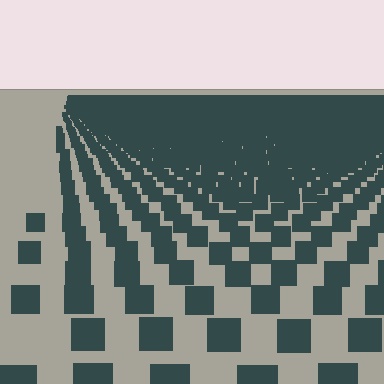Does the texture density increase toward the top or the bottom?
Density increases toward the top.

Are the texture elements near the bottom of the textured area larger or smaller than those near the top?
Larger. Near the bottom, elements are closer to the viewer and appear at a bigger on-screen size.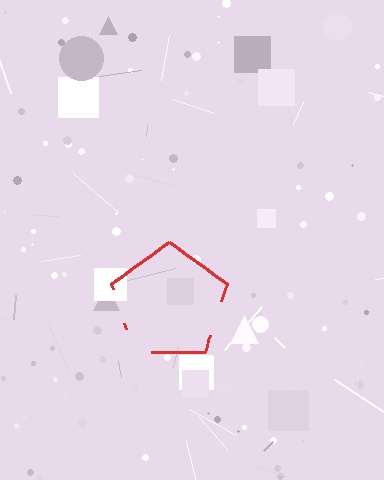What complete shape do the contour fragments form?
The contour fragments form a pentagon.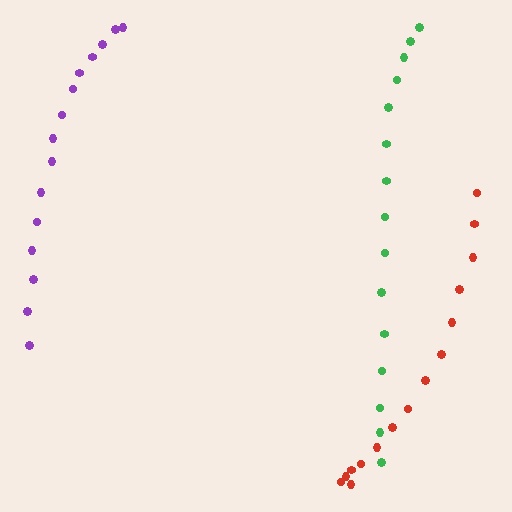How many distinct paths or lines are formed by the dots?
There are 3 distinct paths.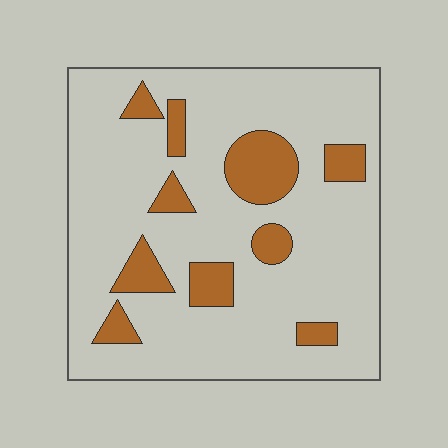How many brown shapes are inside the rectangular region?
10.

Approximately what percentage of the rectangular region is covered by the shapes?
Approximately 15%.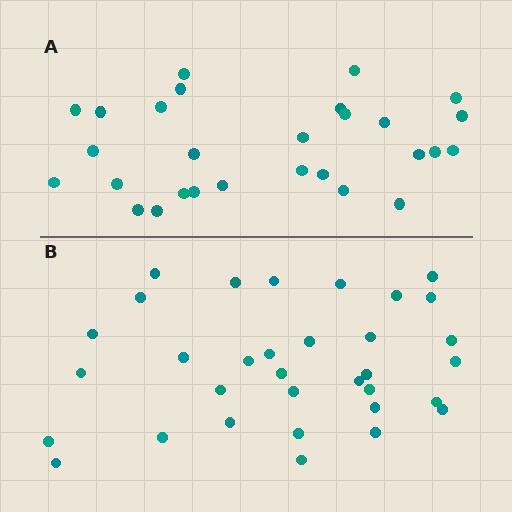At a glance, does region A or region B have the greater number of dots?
Region B (the bottom region) has more dots.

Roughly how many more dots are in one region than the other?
Region B has about 5 more dots than region A.